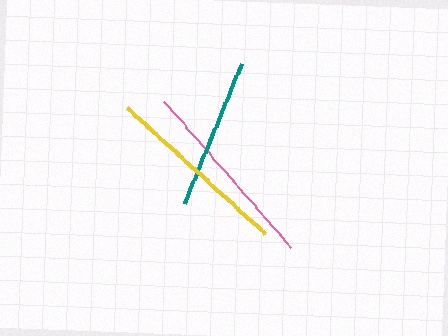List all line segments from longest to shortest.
From longest to shortest: pink, yellow, teal.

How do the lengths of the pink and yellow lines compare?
The pink and yellow lines are approximately the same length.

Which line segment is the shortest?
The teal line is the shortest at approximately 151 pixels.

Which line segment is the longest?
The pink line is the longest at approximately 193 pixels.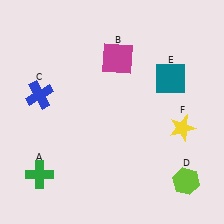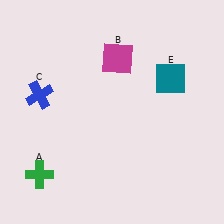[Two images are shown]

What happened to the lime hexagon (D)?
The lime hexagon (D) was removed in Image 2. It was in the bottom-right area of Image 1.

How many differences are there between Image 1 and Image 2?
There are 2 differences between the two images.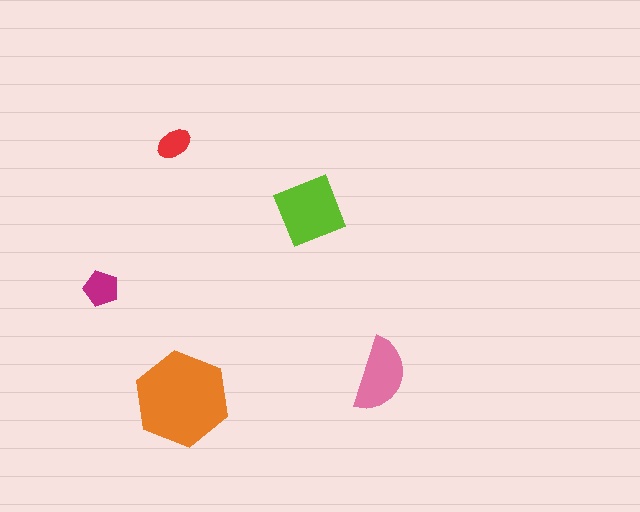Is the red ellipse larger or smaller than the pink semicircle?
Smaller.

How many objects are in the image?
There are 5 objects in the image.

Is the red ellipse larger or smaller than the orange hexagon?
Smaller.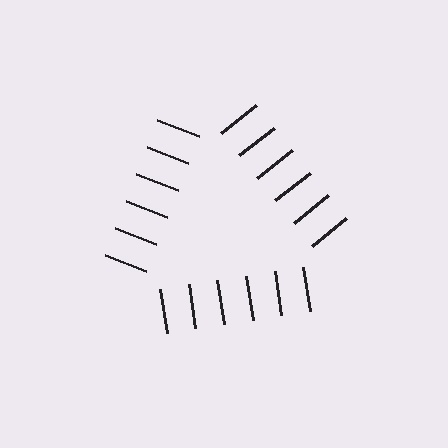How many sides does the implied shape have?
3 sides — the line-ends trace a triangle.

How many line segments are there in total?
18 — 6 along each of the 3 edges.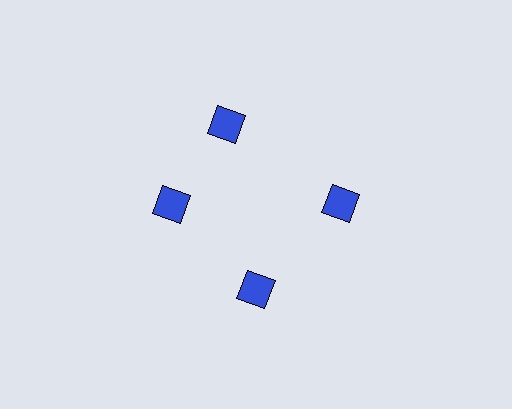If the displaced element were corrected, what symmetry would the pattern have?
It would have 4-fold rotational symmetry — the pattern would map onto itself every 90 degrees.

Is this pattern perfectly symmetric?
No. The 4 blue squares are arranged in a ring, but one element near the 12 o'clock position is rotated out of alignment along the ring, breaking the 4-fold rotational symmetry.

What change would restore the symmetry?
The symmetry would be restored by rotating it back into even spacing with its neighbors so that all 4 squares sit at equal angles and equal distance from the center.